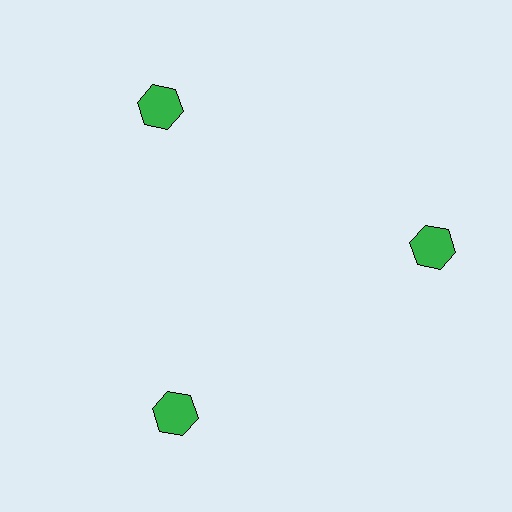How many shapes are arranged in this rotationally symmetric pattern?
There are 3 shapes, arranged in 3 groups of 1.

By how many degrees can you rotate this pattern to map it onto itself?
The pattern maps onto itself every 120 degrees of rotation.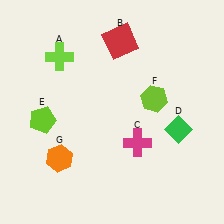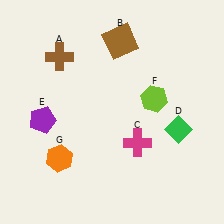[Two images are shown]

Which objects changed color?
A changed from lime to brown. B changed from red to brown. E changed from lime to purple.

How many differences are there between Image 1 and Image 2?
There are 3 differences between the two images.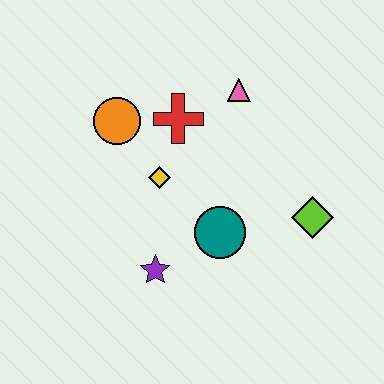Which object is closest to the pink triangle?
The red cross is closest to the pink triangle.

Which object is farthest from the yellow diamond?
The lime diamond is farthest from the yellow diamond.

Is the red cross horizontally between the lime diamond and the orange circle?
Yes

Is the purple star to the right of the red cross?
No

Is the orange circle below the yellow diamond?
No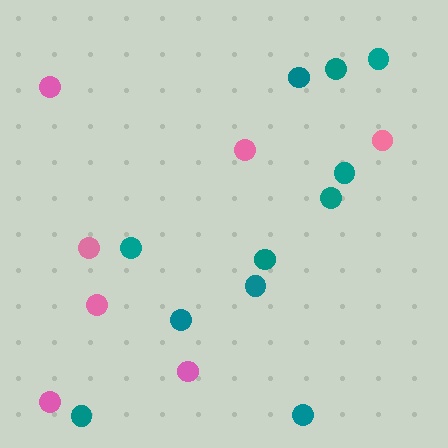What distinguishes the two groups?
There are 2 groups: one group of pink circles (7) and one group of teal circles (11).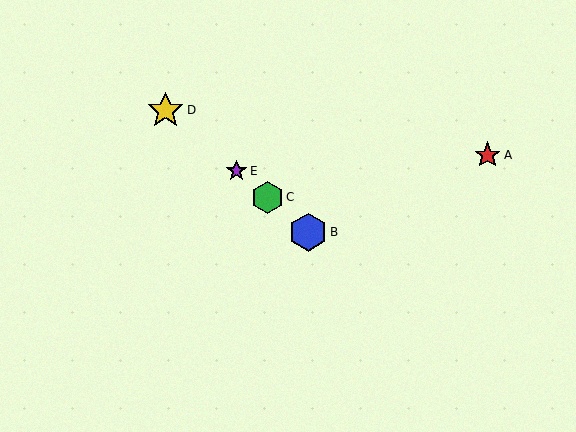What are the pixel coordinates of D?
Object D is at (166, 111).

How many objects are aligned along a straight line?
4 objects (B, C, D, E) are aligned along a straight line.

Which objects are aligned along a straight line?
Objects B, C, D, E are aligned along a straight line.